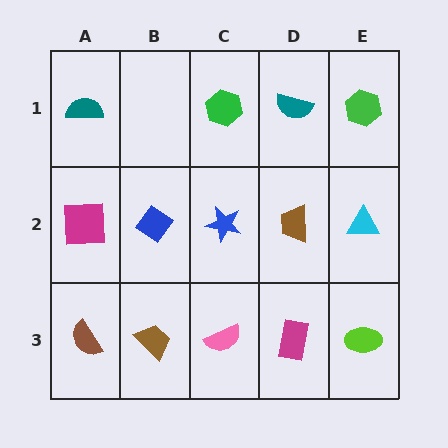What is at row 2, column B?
A blue diamond.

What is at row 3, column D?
A magenta rectangle.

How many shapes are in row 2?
5 shapes.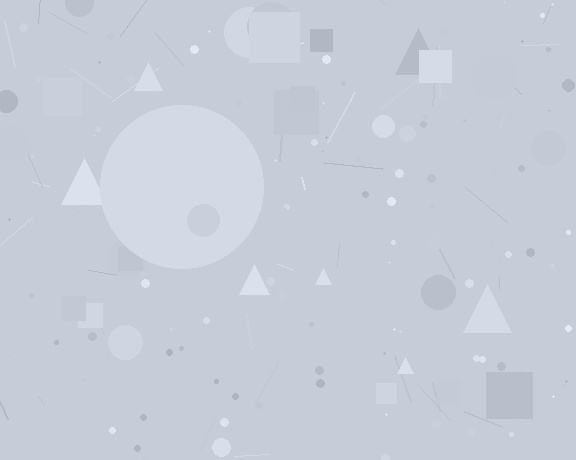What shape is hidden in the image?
A circle is hidden in the image.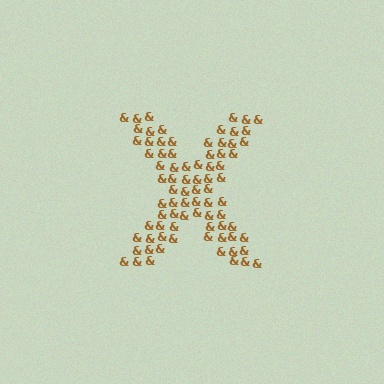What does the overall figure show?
The overall figure shows the letter X.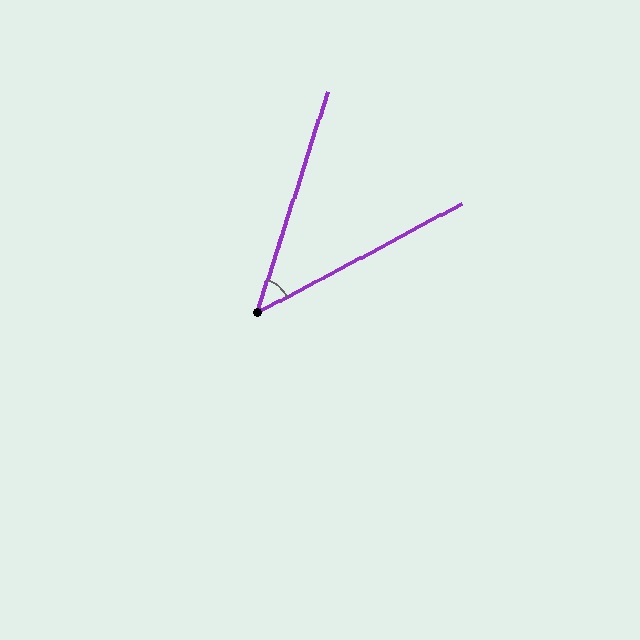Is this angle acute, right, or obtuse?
It is acute.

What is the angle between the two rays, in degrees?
Approximately 44 degrees.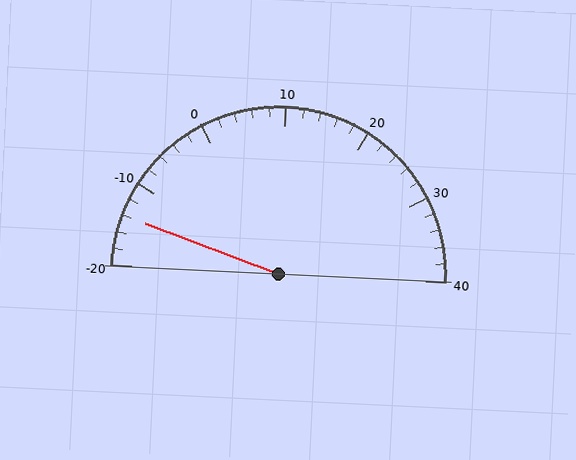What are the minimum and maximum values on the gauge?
The gauge ranges from -20 to 40.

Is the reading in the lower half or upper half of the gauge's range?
The reading is in the lower half of the range (-20 to 40).